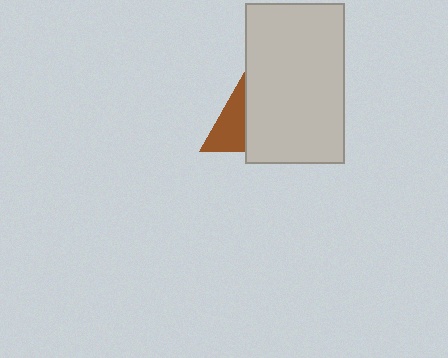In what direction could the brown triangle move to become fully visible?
The brown triangle could move left. That would shift it out from behind the light gray rectangle entirely.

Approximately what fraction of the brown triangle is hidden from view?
Roughly 48% of the brown triangle is hidden behind the light gray rectangle.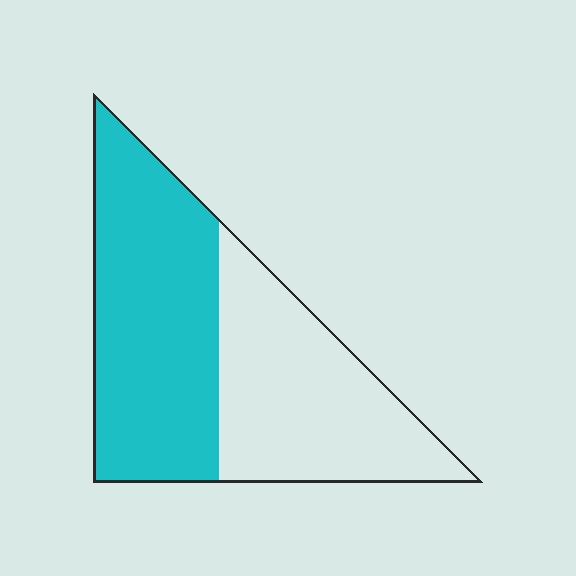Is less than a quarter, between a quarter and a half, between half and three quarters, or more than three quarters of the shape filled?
Between half and three quarters.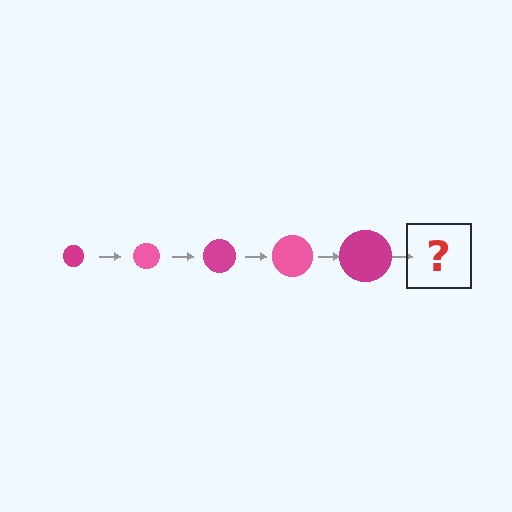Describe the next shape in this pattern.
It should be a pink circle, larger than the previous one.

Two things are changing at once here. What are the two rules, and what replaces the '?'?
The two rules are that the circle grows larger each step and the color cycles through magenta and pink. The '?' should be a pink circle, larger than the previous one.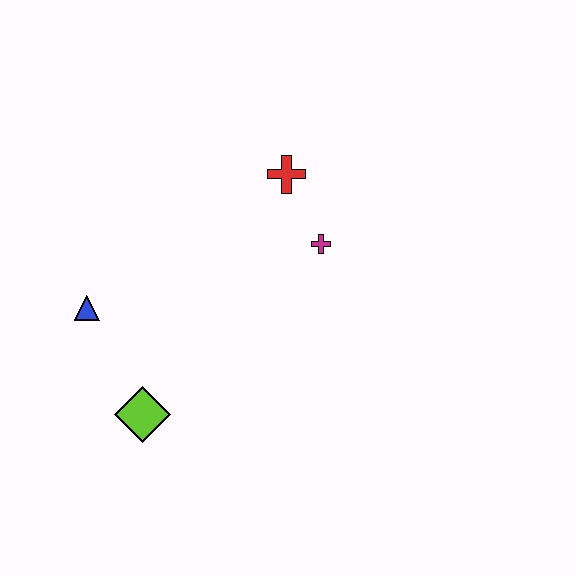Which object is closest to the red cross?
The magenta cross is closest to the red cross.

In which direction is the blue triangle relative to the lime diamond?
The blue triangle is above the lime diamond.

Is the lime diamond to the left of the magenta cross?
Yes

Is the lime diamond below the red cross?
Yes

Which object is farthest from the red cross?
The lime diamond is farthest from the red cross.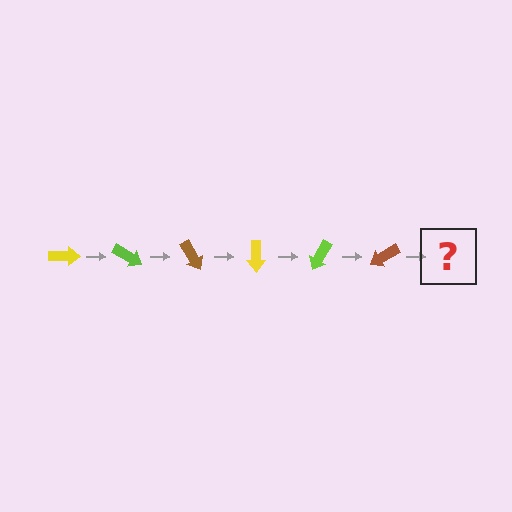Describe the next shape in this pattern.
It should be a yellow arrow, rotated 180 degrees from the start.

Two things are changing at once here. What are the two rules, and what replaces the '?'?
The two rules are that it rotates 30 degrees each step and the color cycles through yellow, lime, and brown. The '?' should be a yellow arrow, rotated 180 degrees from the start.